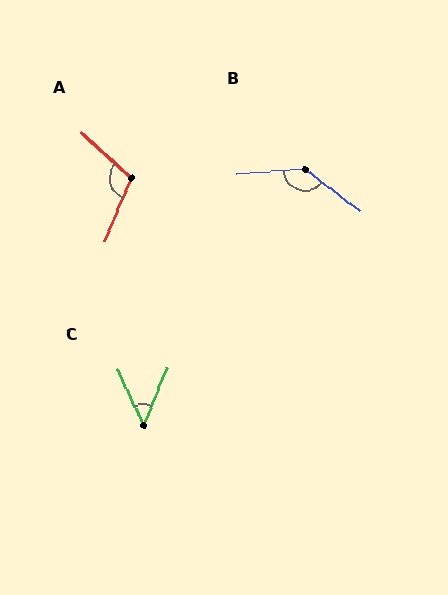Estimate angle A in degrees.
Approximately 110 degrees.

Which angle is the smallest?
C, at approximately 47 degrees.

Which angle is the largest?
B, at approximately 139 degrees.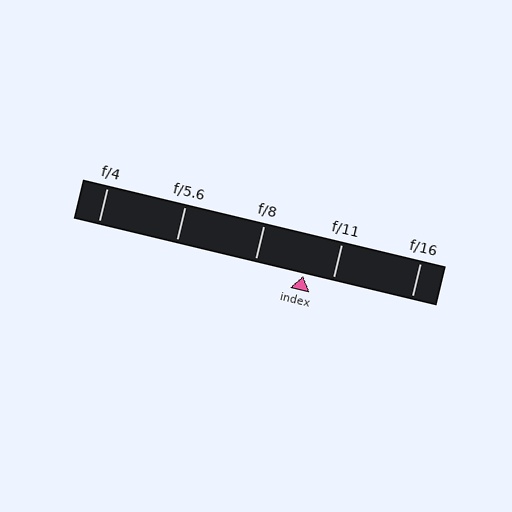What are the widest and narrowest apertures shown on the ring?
The widest aperture shown is f/4 and the narrowest is f/16.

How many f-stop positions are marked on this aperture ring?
There are 5 f-stop positions marked.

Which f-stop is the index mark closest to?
The index mark is closest to f/11.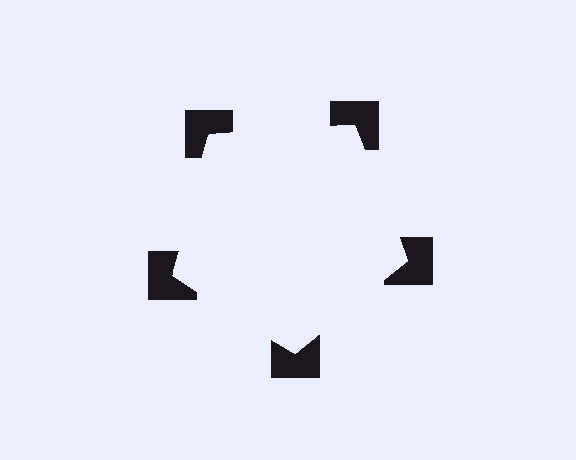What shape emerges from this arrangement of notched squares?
An illusory pentagon — its edges are inferred from the aligned wedge cuts in the notched squares, not physically drawn.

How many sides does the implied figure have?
5 sides.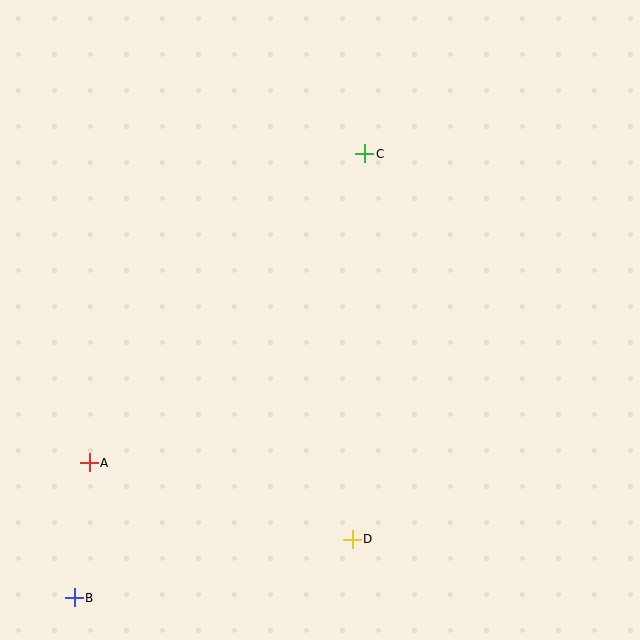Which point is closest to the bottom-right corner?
Point D is closest to the bottom-right corner.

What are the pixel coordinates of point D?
Point D is at (352, 539).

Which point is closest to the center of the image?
Point C at (365, 154) is closest to the center.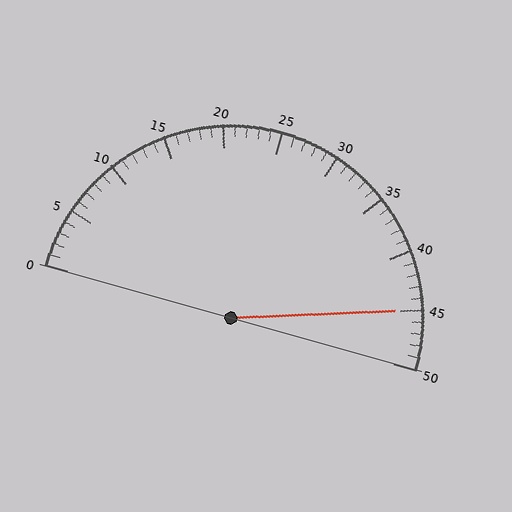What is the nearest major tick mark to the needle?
The nearest major tick mark is 45.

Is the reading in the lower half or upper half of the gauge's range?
The reading is in the upper half of the range (0 to 50).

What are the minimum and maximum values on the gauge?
The gauge ranges from 0 to 50.